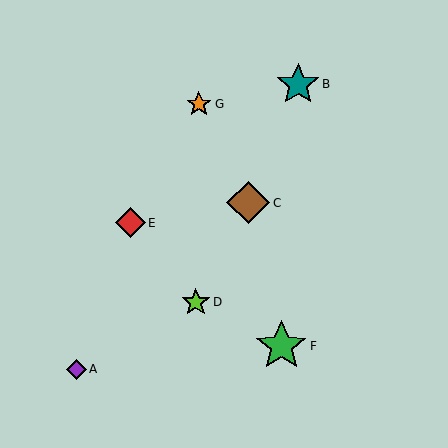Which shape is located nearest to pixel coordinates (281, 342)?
The green star (labeled F) at (281, 346) is nearest to that location.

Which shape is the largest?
The green star (labeled F) is the largest.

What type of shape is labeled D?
Shape D is a lime star.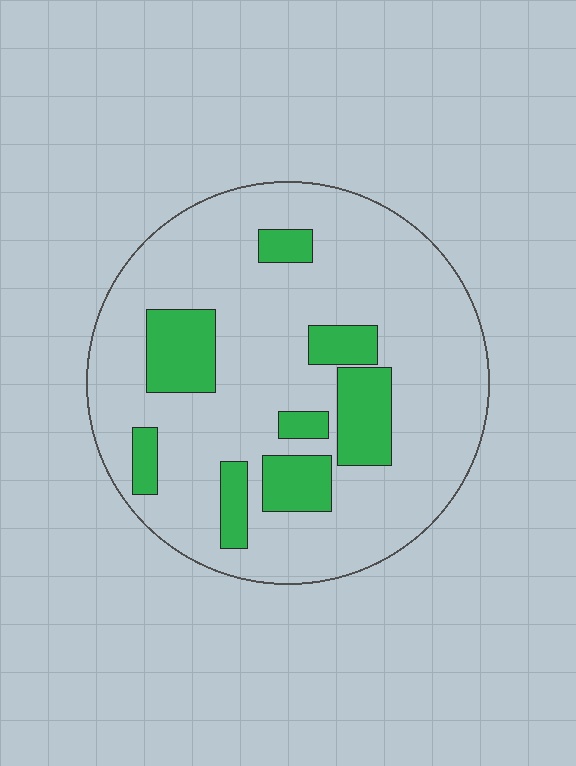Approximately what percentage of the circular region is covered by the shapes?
Approximately 20%.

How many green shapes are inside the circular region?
8.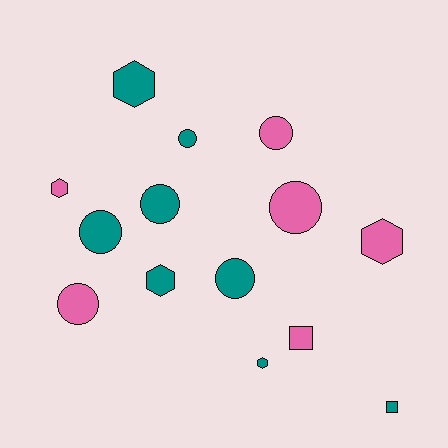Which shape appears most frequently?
Circle, with 7 objects.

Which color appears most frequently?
Teal, with 8 objects.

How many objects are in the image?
There are 14 objects.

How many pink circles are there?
There are 3 pink circles.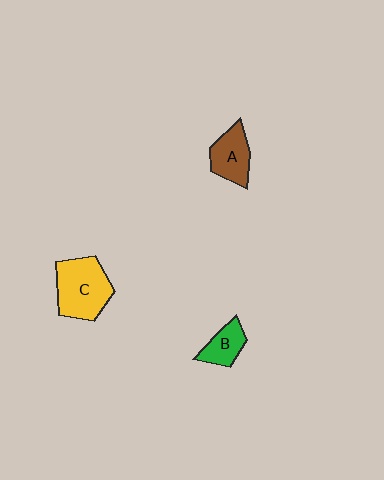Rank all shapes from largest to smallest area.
From largest to smallest: C (yellow), A (brown), B (green).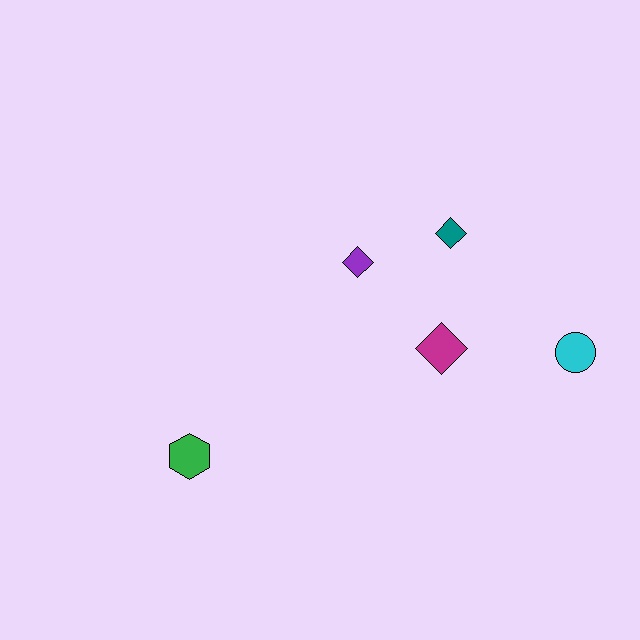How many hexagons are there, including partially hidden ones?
There is 1 hexagon.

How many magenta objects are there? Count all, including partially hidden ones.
There is 1 magenta object.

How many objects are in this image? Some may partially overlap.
There are 5 objects.